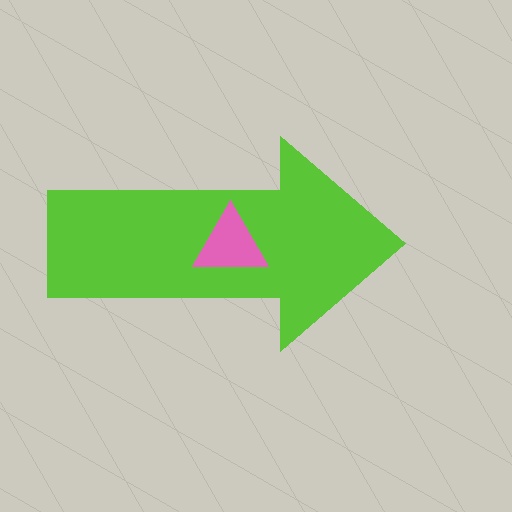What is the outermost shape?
The lime arrow.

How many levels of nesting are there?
2.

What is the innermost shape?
The pink triangle.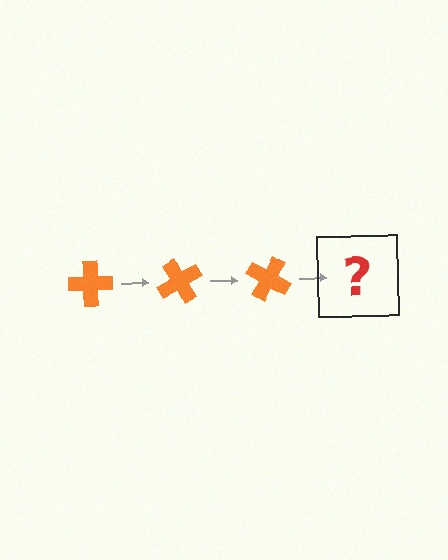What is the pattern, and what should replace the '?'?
The pattern is that the cross rotates 60 degrees each step. The '?' should be an orange cross rotated 180 degrees.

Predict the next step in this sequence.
The next step is an orange cross rotated 180 degrees.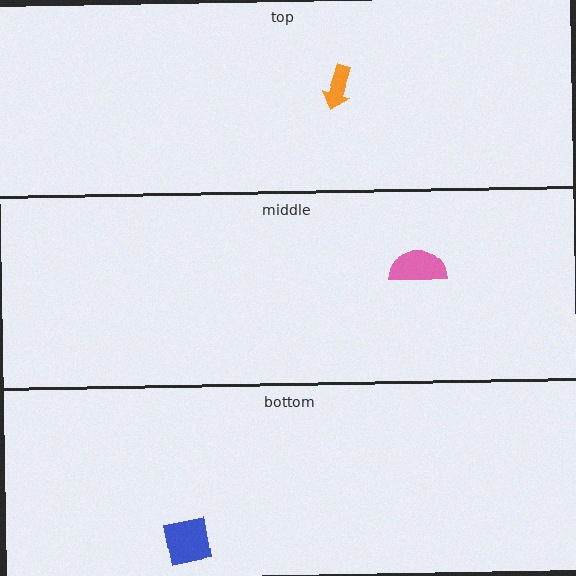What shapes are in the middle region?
The pink semicircle.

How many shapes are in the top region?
1.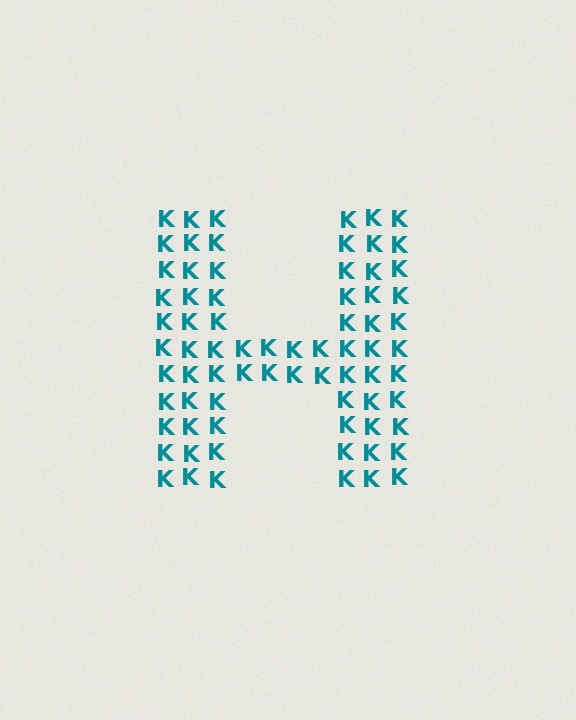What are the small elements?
The small elements are letter K's.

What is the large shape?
The large shape is the letter H.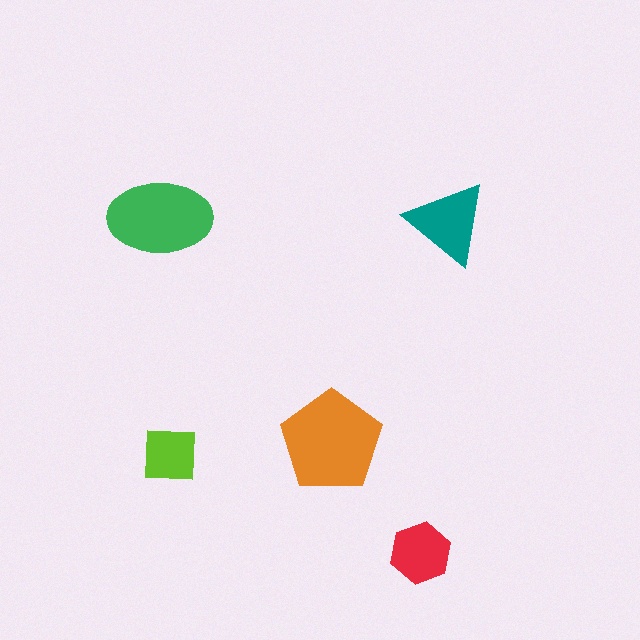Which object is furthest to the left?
The green ellipse is leftmost.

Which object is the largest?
The orange pentagon.